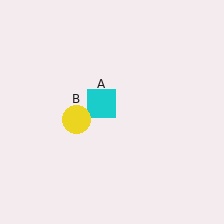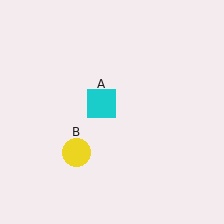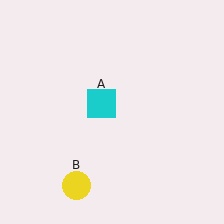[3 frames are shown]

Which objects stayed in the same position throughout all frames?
Cyan square (object A) remained stationary.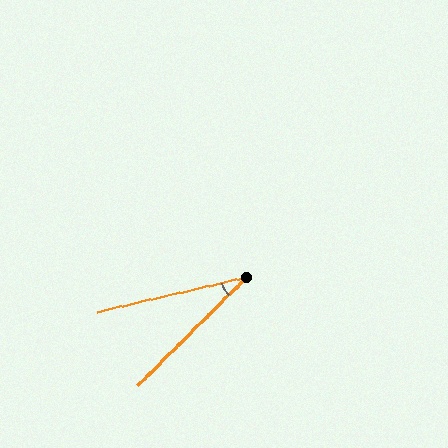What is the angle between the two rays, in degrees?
Approximately 32 degrees.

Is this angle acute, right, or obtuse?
It is acute.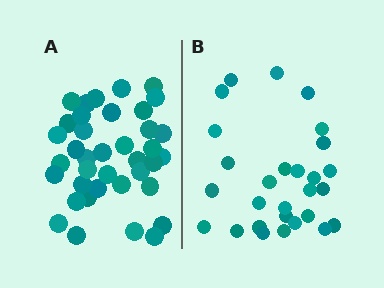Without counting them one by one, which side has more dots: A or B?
Region A (the left region) has more dots.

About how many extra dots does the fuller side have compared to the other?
Region A has roughly 10 or so more dots than region B.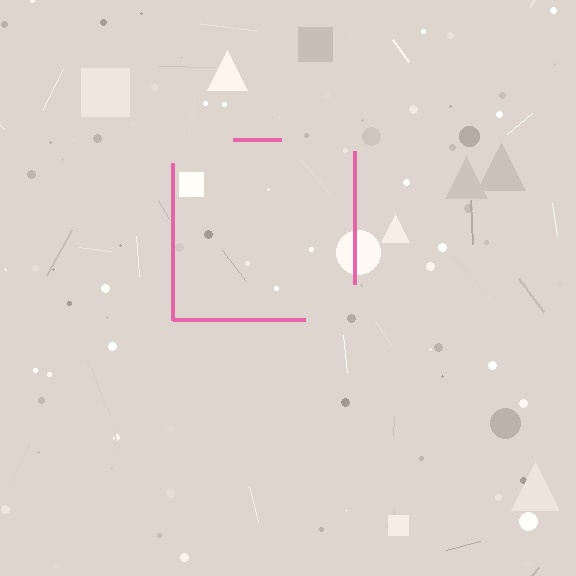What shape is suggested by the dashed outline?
The dashed outline suggests a square.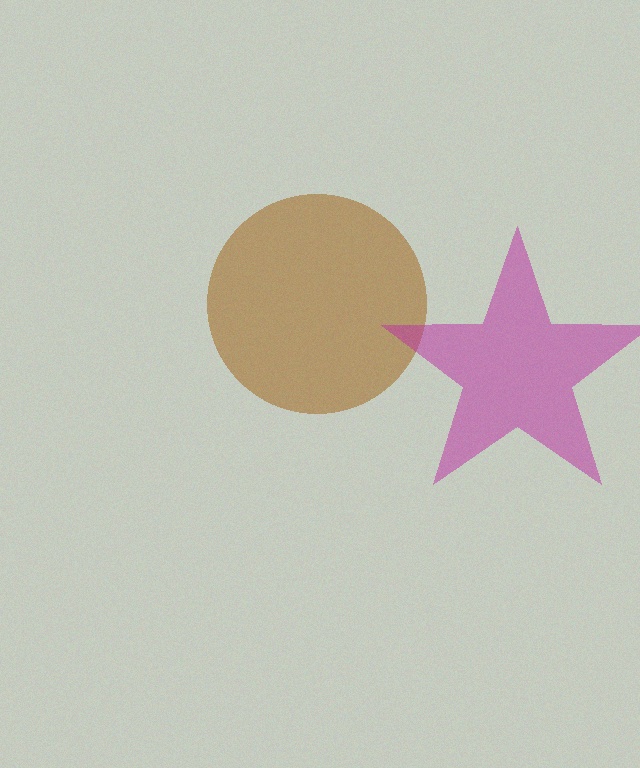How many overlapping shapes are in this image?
There are 2 overlapping shapes in the image.